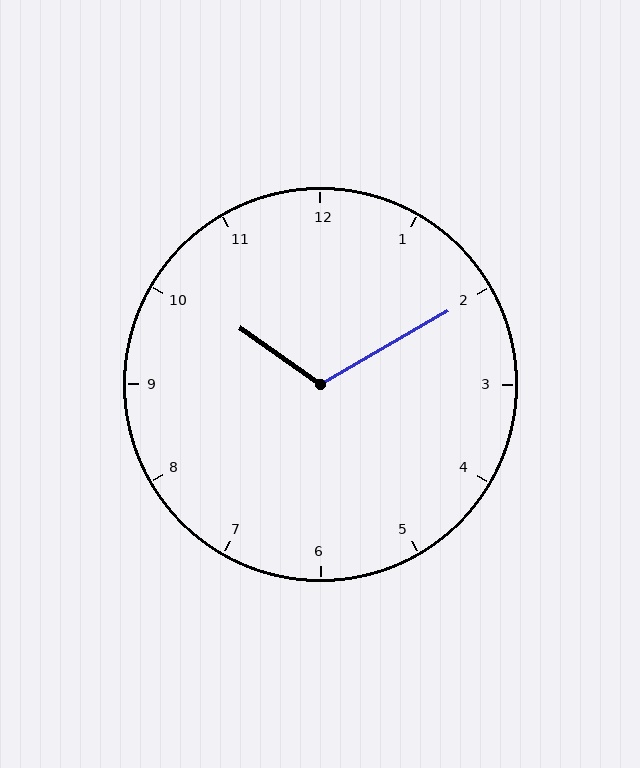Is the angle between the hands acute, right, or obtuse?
It is obtuse.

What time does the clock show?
10:10.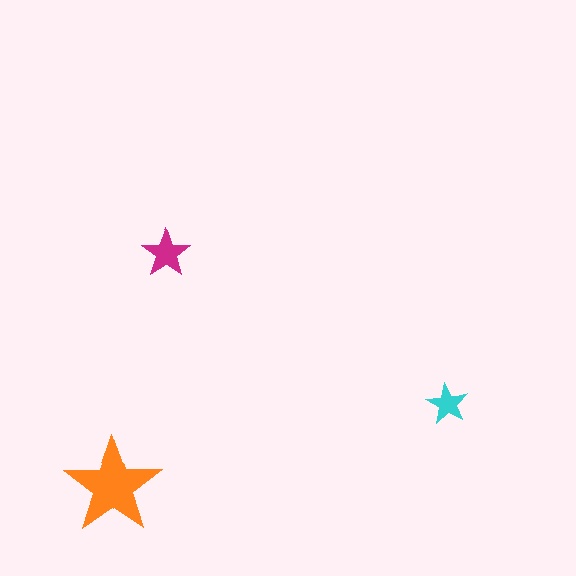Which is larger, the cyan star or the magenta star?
The magenta one.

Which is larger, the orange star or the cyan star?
The orange one.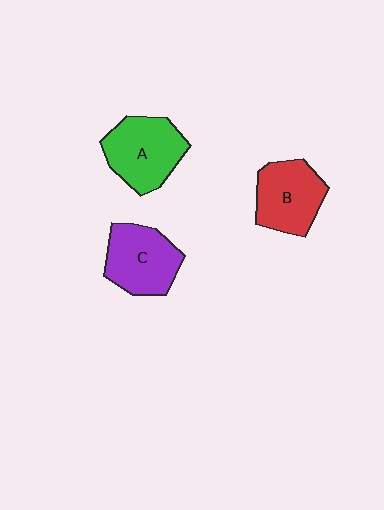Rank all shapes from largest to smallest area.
From largest to smallest: A (green), C (purple), B (red).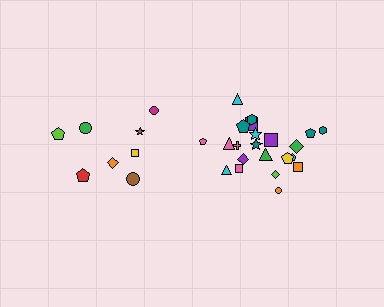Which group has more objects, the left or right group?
The right group.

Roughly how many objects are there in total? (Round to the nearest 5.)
Roughly 30 objects in total.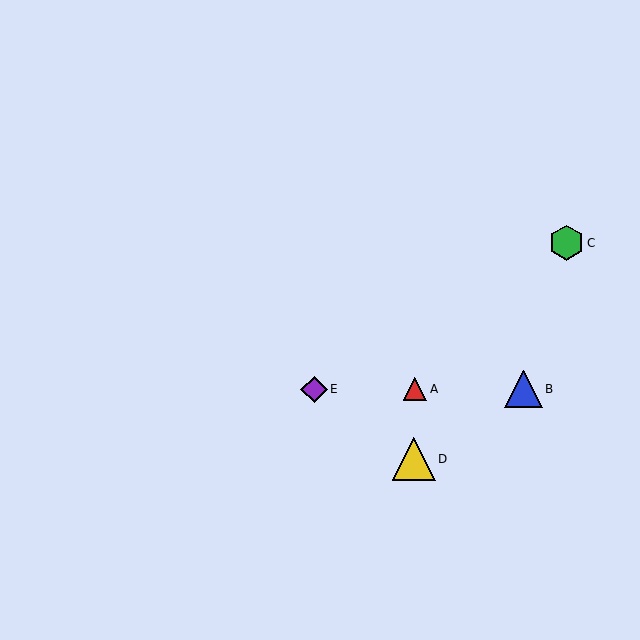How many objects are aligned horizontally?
3 objects (A, B, E) are aligned horizontally.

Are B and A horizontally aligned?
Yes, both are at y≈389.